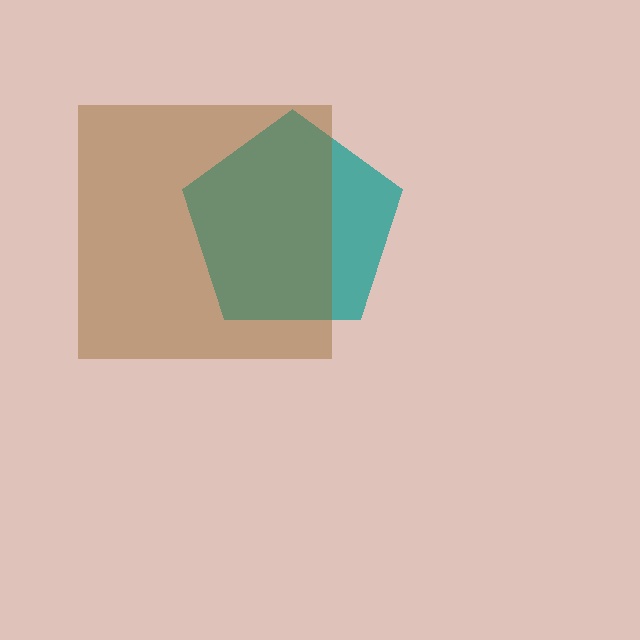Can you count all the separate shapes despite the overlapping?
Yes, there are 2 separate shapes.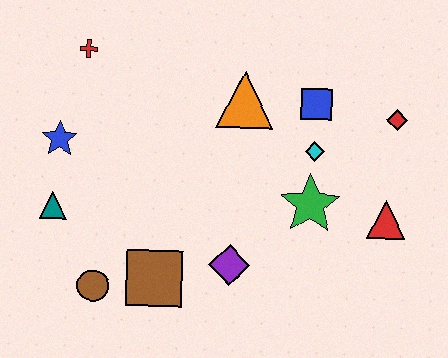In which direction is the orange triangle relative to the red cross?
The orange triangle is to the right of the red cross.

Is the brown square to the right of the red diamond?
No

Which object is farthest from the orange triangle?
The brown circle is farthest from the orange triangle.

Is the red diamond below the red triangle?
No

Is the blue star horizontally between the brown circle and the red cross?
No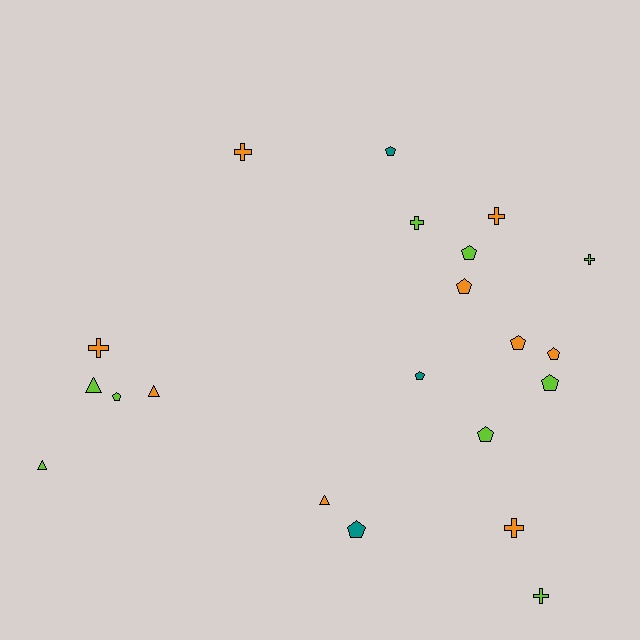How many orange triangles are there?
There are 2 orange triangles.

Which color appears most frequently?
Lime, with 9 objects.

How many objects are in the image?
There are 21 objects.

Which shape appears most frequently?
Pentagon, with 10 objects.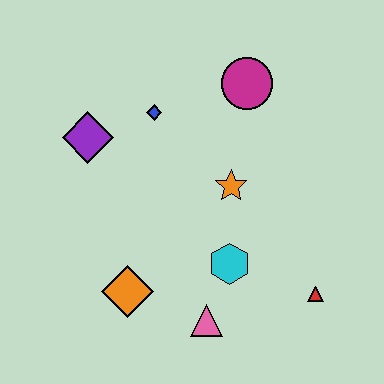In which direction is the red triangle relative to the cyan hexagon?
The red triangle is to the right of the cyan hexagon.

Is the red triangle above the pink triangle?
Yes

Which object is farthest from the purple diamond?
The red triangle is farthest from the purple diamond.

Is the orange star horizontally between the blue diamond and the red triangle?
Yes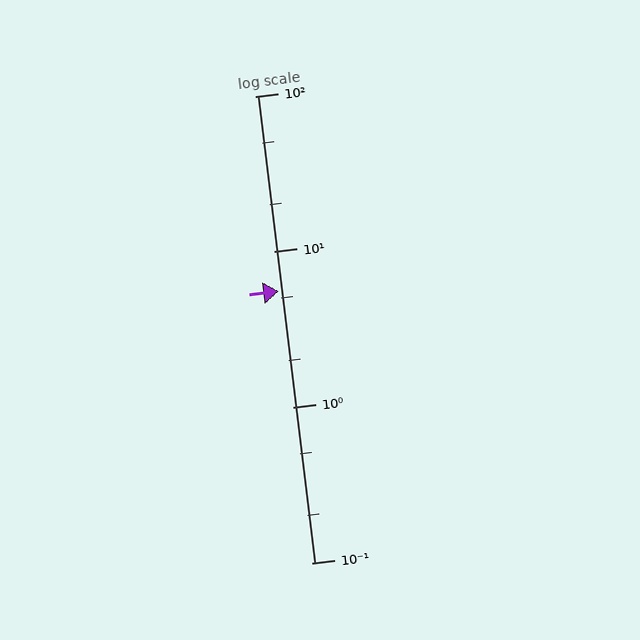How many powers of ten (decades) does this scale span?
The scale spans 3 decades, from 0.1 to 100.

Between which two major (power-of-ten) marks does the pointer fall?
The pointer is between 1 and 10.